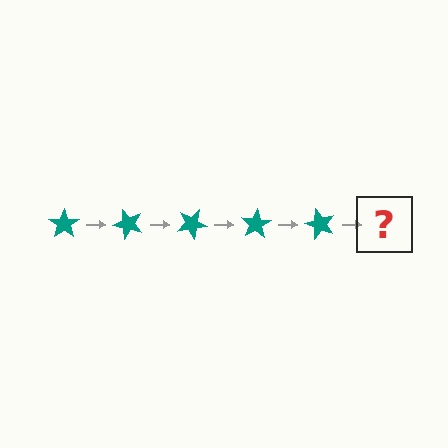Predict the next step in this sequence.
The next step is a teal star rotated 250 degrees.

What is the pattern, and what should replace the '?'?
The pattern is that the star rotates 50 degrees each step. The '?' should be a teal star rotated 250 degrees.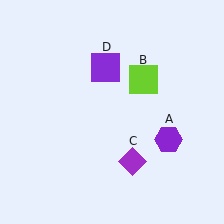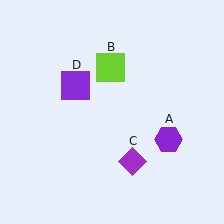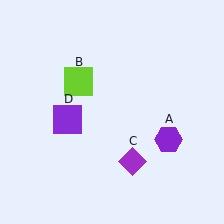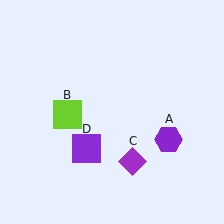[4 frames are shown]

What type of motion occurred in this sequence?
The lime square (object B), purple square (object D) rotated counterclockwise around the center of the scene.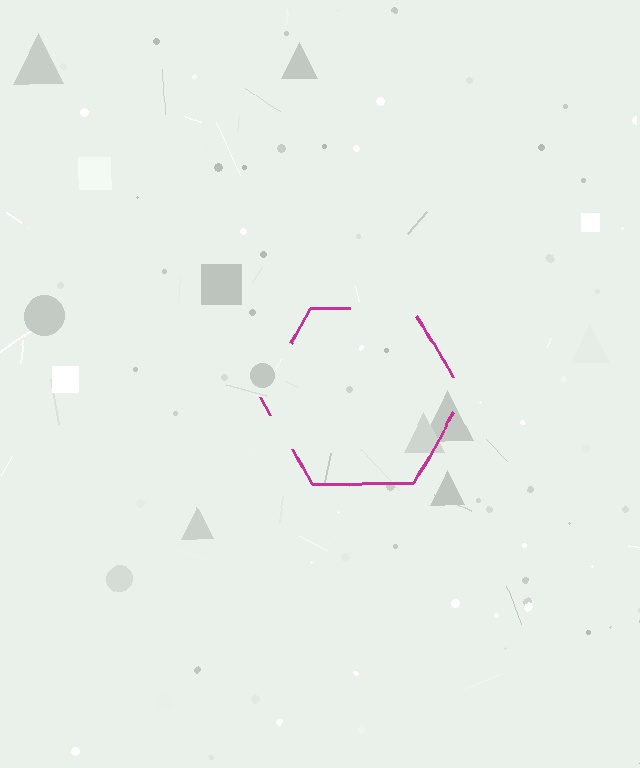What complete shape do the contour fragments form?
The contour fragments form a hexagon.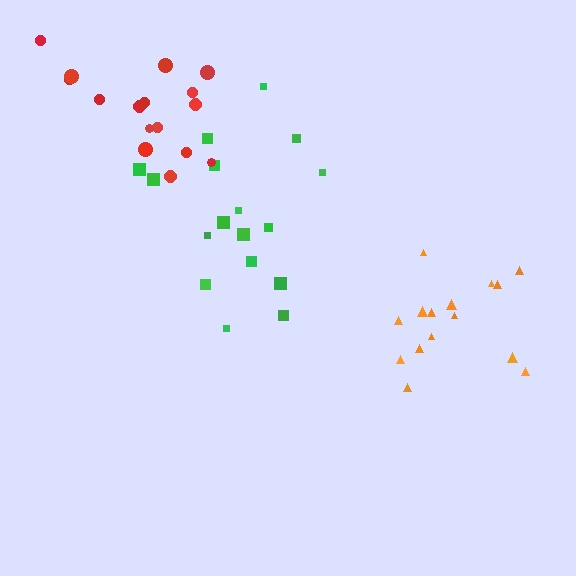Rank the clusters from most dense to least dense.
red, orange, green.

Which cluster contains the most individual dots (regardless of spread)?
Green (17).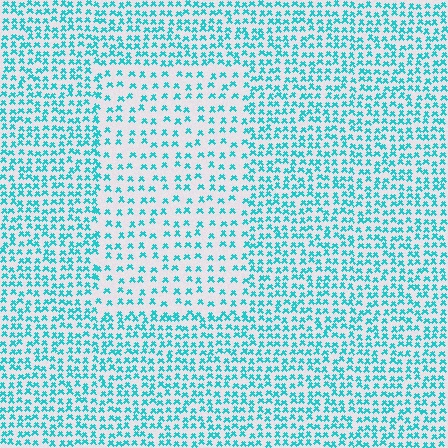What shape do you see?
I see a rectangle.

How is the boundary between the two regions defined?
The boundary is defined by a change in element density (approximately 1.9x ratio). All elements are the same color, size, and shape.